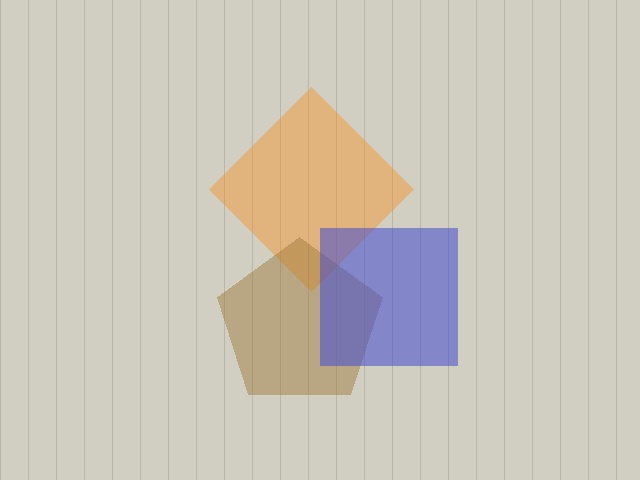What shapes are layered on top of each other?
The layered shapes are: an orange diamond, a brown pentagon, a blue square.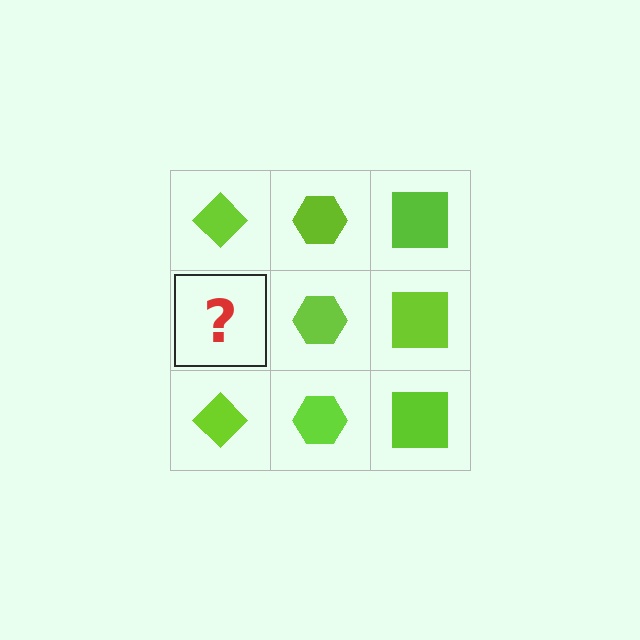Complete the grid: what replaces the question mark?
The question mark should be replaced with a lime diamond.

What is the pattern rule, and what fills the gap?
The rule is that each column has a consistent shape. The gap should be filled with a lime diamond.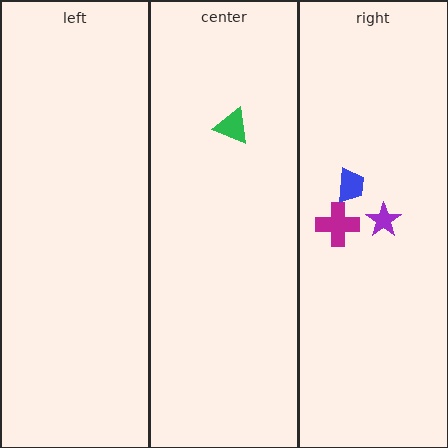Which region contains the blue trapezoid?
The right region.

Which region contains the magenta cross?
The right region.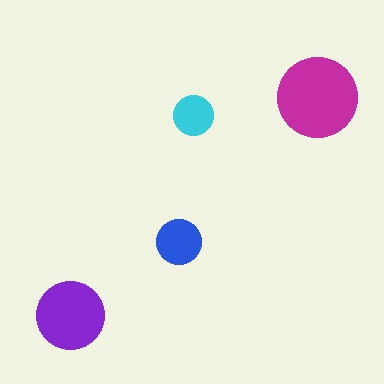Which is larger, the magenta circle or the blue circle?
The magenta one.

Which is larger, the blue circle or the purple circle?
The purple one.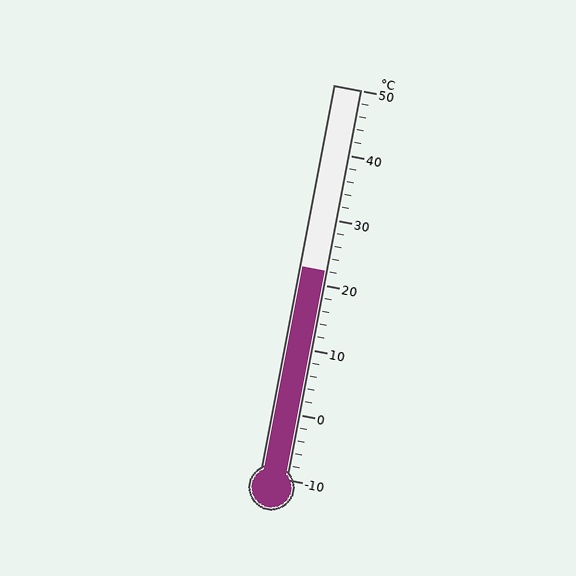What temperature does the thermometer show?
The thermometer shows approximately 22°C.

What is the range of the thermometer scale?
The thermometer scale ranges from -10°C to 50°C.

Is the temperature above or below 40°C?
The temperature is below 40°C.